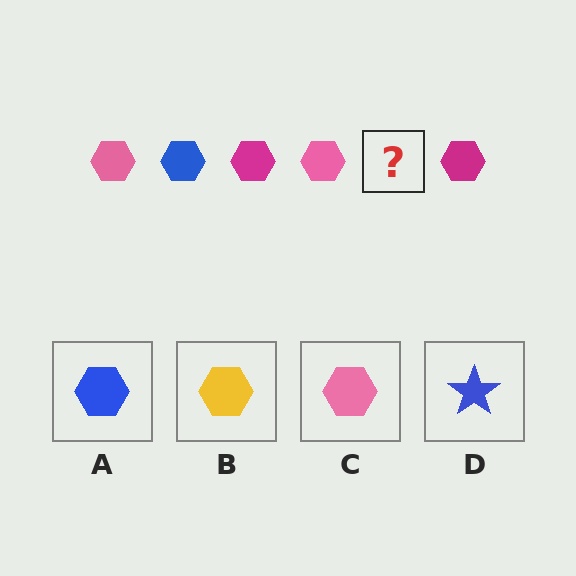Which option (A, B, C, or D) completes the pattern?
A.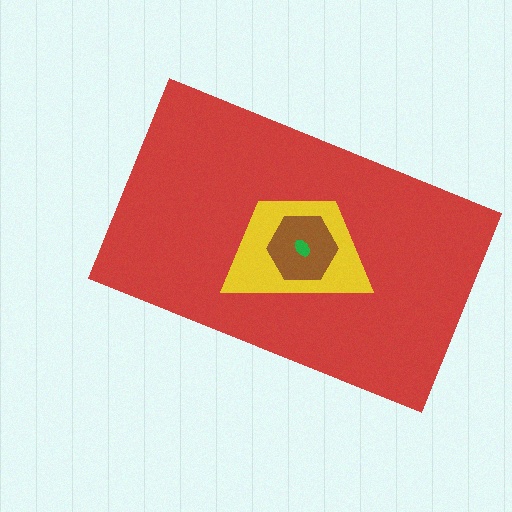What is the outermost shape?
The red rectangle.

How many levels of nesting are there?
4.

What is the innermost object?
The green ellipse.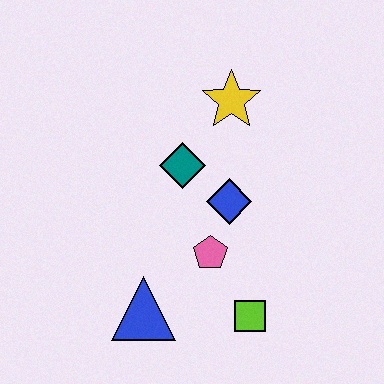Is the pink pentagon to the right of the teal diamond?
Yes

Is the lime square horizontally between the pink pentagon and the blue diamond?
No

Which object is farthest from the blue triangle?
The yellow star is farthest from the blue triangle.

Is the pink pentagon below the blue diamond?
Yes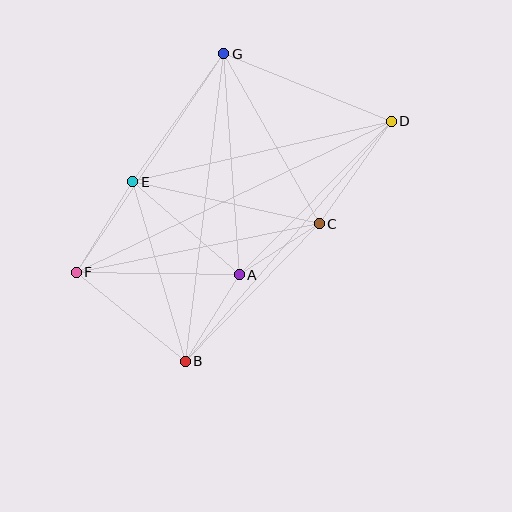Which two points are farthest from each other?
Points D and F are farthest from each other.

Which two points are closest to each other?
Points A and C are closest to each other.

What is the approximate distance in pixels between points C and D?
The distance between C and D is approximately 125 pixels.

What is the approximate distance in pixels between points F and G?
The distance between F and G is approximately 264 pixels.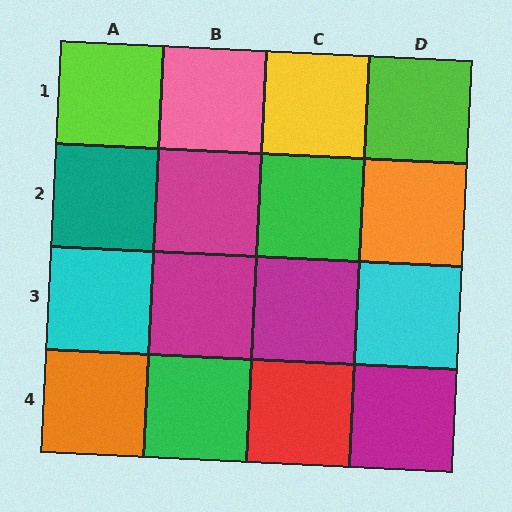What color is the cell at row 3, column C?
Magenta.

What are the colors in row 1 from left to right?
Lime, pink, yellow, lime.